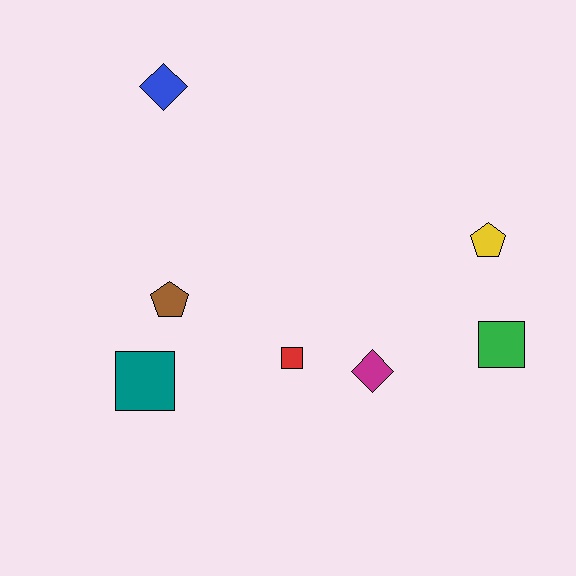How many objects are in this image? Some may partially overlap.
There are 7 objects.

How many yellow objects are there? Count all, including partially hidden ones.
There is 1 yellow object.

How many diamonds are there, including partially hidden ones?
There are 2 diamonds.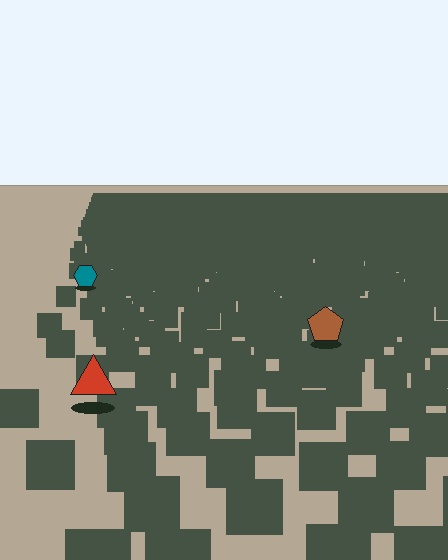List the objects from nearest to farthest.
From nearest to farthest: the red triangle, the brown pentagon, the teal hexagon.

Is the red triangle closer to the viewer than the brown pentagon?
Yes. The red triangle is closer — you can tell from the texture gradient: the ground texture is coarser near it.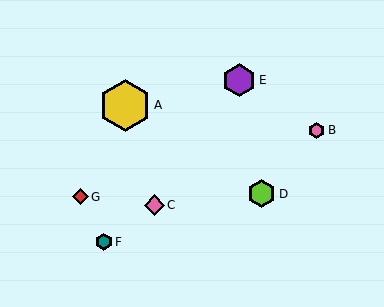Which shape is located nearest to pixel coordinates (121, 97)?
The yellow hexagon (labeled A) at (125, 105) is nearest to that location.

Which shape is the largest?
The yellow hexagon (labeled A) is the largest.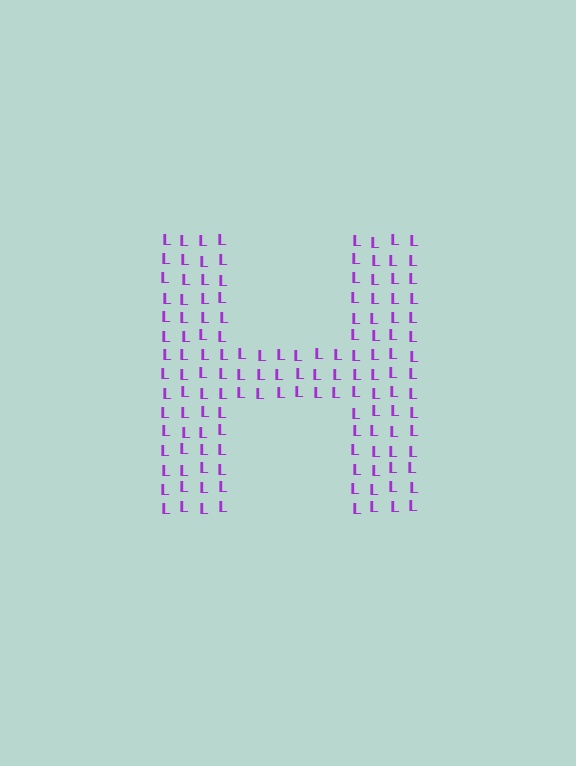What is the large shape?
The large shape is the letter H.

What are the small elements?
The small elements are letter L's.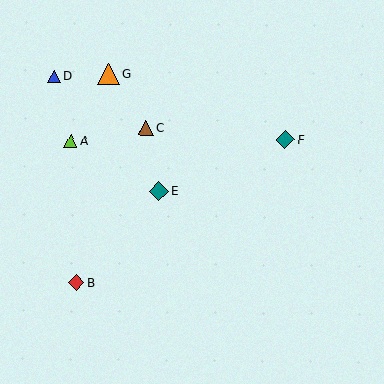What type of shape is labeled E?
Shape E is a teal diamond.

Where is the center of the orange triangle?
The center of the orange triangle is at (109, 74).